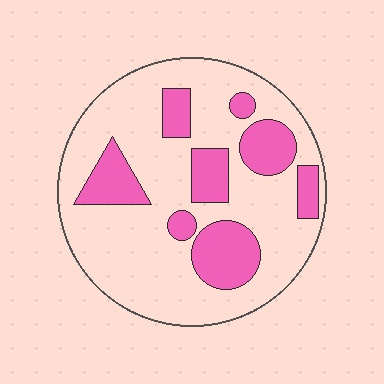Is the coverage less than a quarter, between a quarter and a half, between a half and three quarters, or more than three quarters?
Between a quarter and a half.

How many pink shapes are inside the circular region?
8.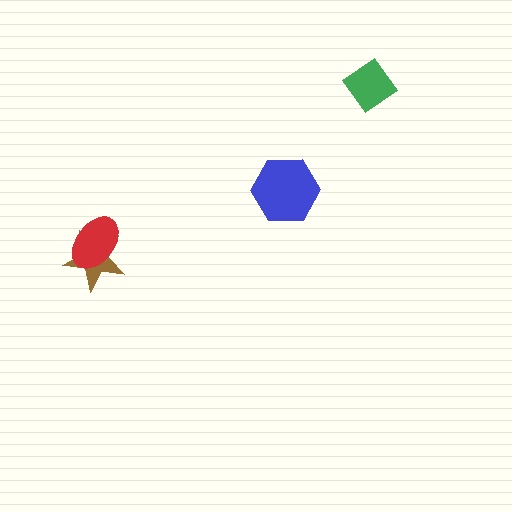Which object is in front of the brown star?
The red ellipse is in front of the brown star.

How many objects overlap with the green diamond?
0 objects overlap with the green diamond.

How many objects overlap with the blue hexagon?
0 objects overlap with the blue hexagon.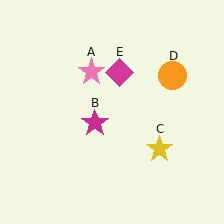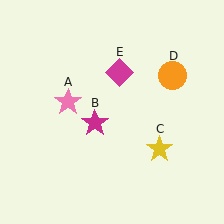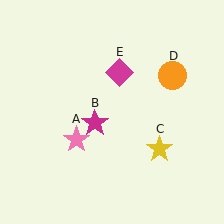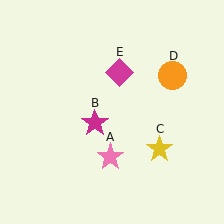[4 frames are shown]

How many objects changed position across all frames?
1 object changed position: pink star (object A).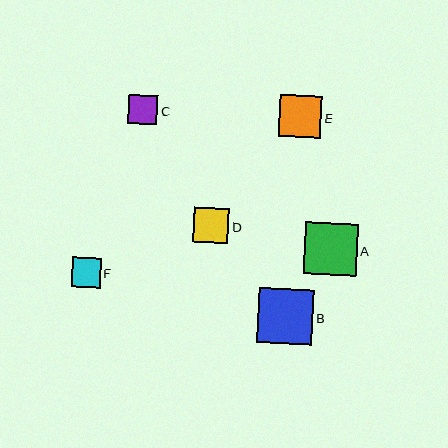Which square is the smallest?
Square C is the smallest with a size of approximately 29 pixels.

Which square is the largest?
Square B is the largest with a size of approximately 55 pixels.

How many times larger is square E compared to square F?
Square E is approximately 1.4 times the size of square F.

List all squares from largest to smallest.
From largest to smallest: B, A, E, D, F, C.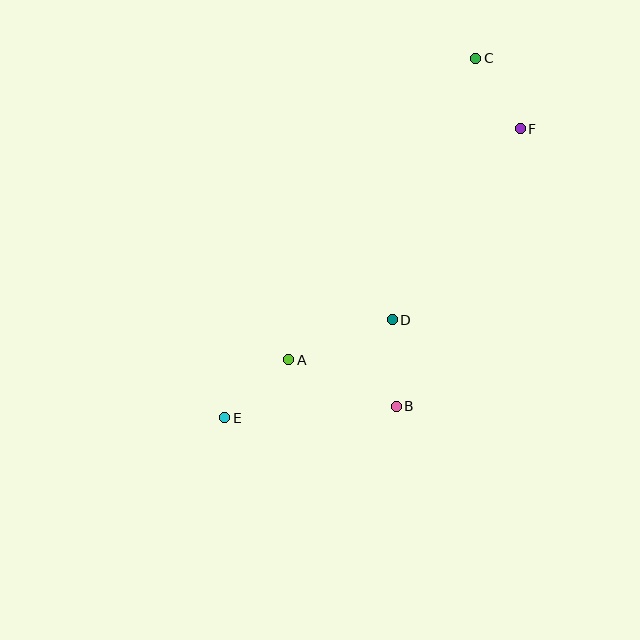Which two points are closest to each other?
Points C and F are closest to each other.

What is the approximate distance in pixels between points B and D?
The distance between B and D is approximately 86 pixels.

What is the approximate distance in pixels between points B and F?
The distance between B and F is approximately 304 pixels.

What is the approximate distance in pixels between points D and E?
The distance between D and E is approximately 194 pixels.